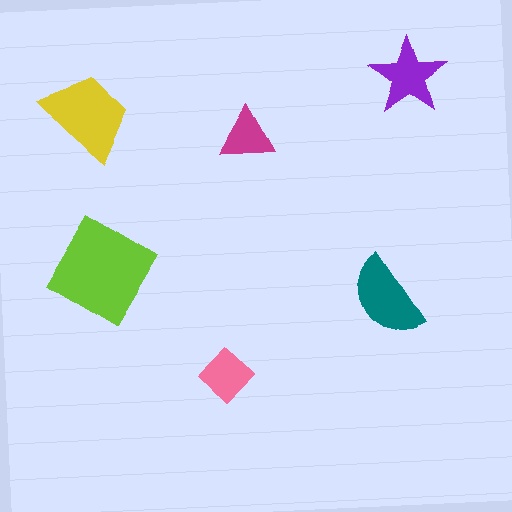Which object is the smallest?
The magenta triangle.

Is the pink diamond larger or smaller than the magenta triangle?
Larger.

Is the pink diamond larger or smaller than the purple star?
Smaller.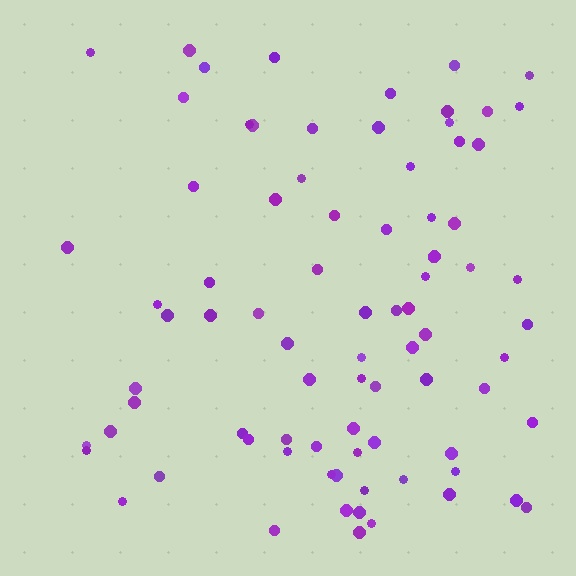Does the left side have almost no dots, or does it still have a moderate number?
Still a moderate number, just noticeably fewer than the right.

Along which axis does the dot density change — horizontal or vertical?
Horizontal.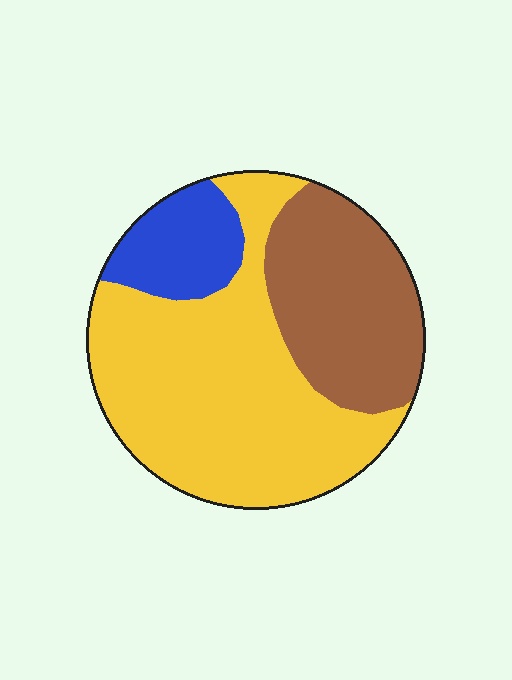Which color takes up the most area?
Yellow, at roughly 55%.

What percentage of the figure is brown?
Brown takes up about one third (1/3) of the figure.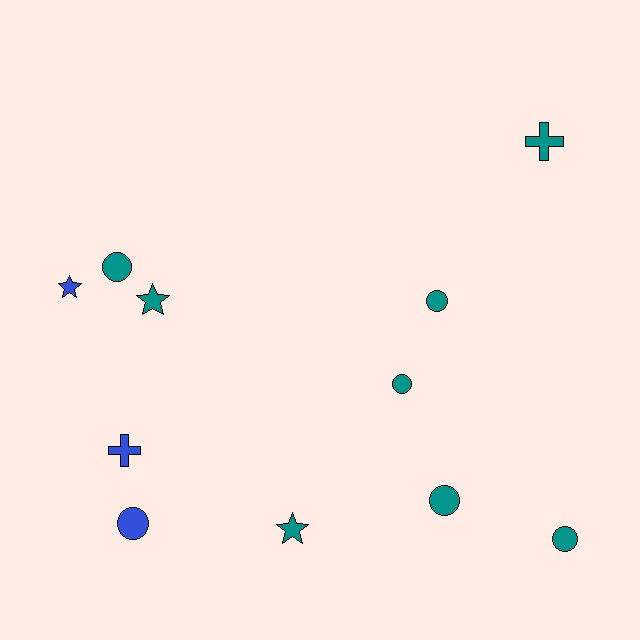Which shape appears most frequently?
Circle, with 6 objects.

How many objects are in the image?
There are 11 objects.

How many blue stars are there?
There is 1 blue star.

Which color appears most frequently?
Teal, with 8 objects.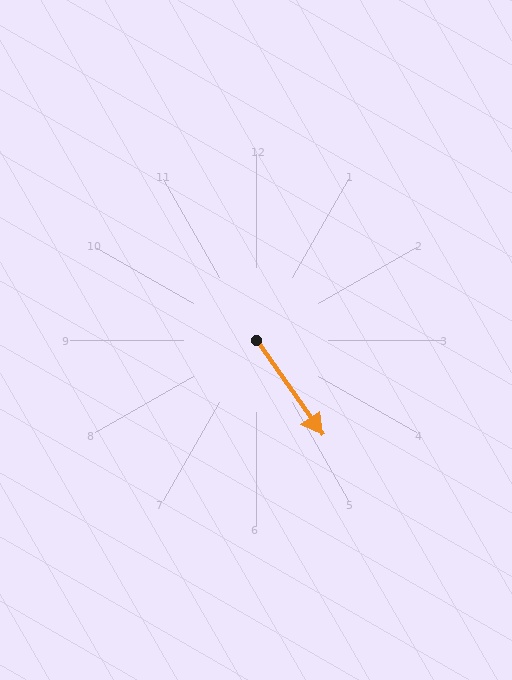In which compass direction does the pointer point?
Southeast.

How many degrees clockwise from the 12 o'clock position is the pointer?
Approximately 145 degrees.